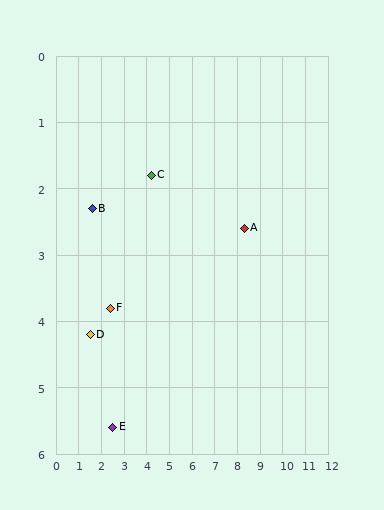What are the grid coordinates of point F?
Point F is at approximately (2.4, 3.8).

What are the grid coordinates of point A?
Point A is at approximately (8.3, 2.6).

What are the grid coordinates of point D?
Point D is at approximately (1.5, 4.2).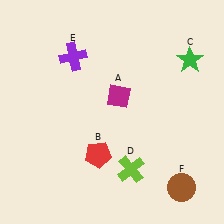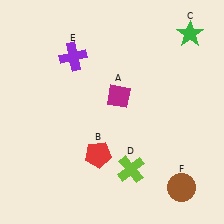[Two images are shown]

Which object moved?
The green star (C) moved up.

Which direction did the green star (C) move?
The green star (C) moved up.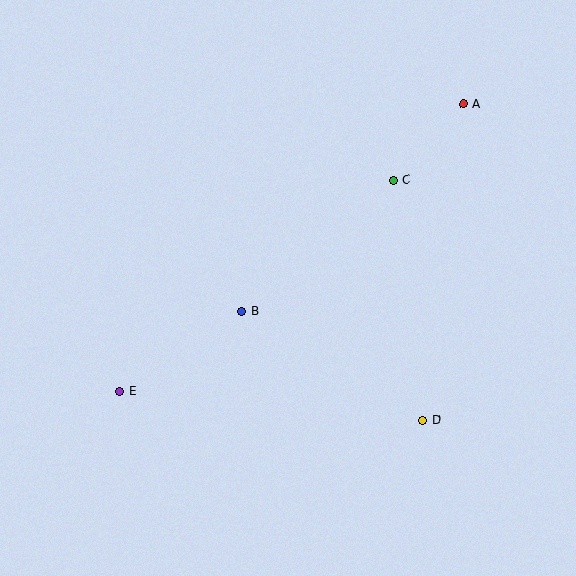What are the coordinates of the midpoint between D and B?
The midpoint between D and B is at (332, 366).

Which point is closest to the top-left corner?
Point B is closest to the top-left corner.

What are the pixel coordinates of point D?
Point D is at (423, 420).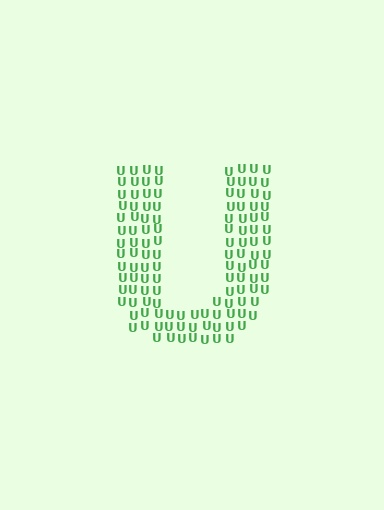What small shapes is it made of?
It is made of small letter U's.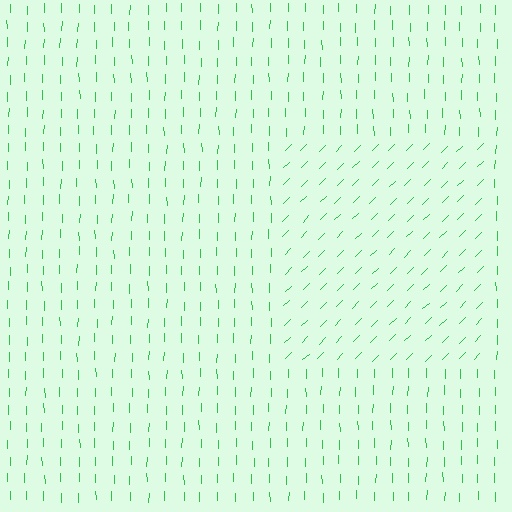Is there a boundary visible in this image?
Yes, there is a texture boundary formed by a change in line orientation.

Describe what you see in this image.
The image is filled with small green line segments. A rectangle region in the image has lines oriented differently from the surrounding lines, creating a visible texture boundary.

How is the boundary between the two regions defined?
The boundary is defined purely by a change in line orientation (approximately 45 degrees difference). All lines are the same color and thickness.